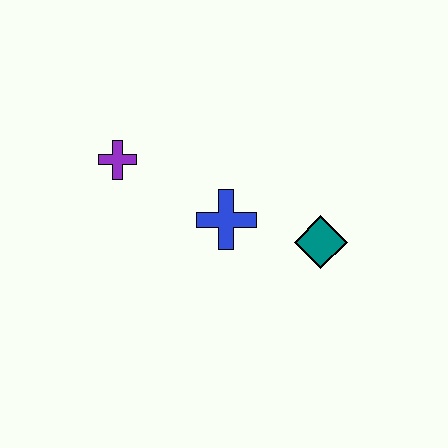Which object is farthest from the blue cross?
The purple cross is farthest from the blue cross.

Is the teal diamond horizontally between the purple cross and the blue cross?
No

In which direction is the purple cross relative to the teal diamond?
The purple cross is to the left of the teal diamond.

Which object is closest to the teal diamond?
The blue cross is closest to the teal diamond.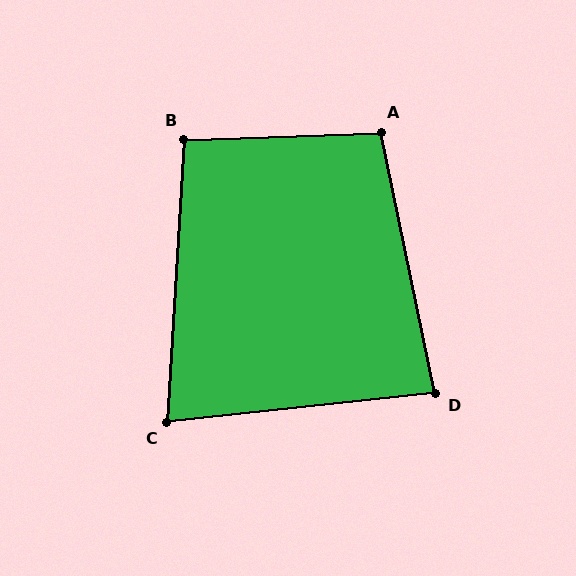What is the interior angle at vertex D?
Approximately 84 degrees (acute).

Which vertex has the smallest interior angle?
C, at approximately 80 degrees.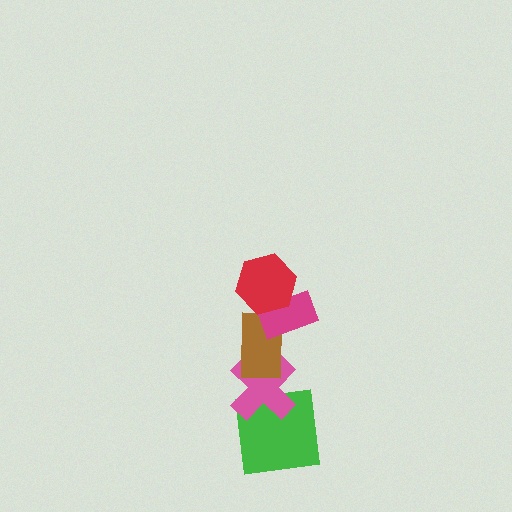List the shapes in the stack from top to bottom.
From top to bottom: the red hexagon, the magenta rectangle, the brown rectangle, the pink cross, the green square.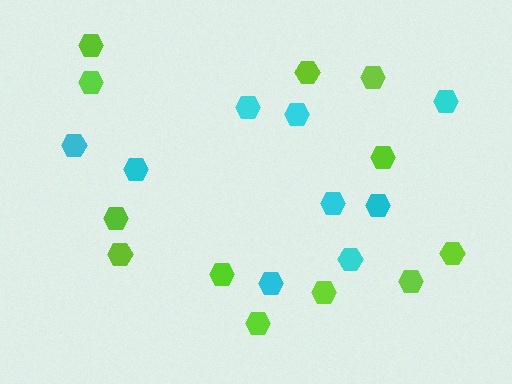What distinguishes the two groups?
There are 2 groups: one group of lime hexagons (12) and one group of cyan hexagons (9).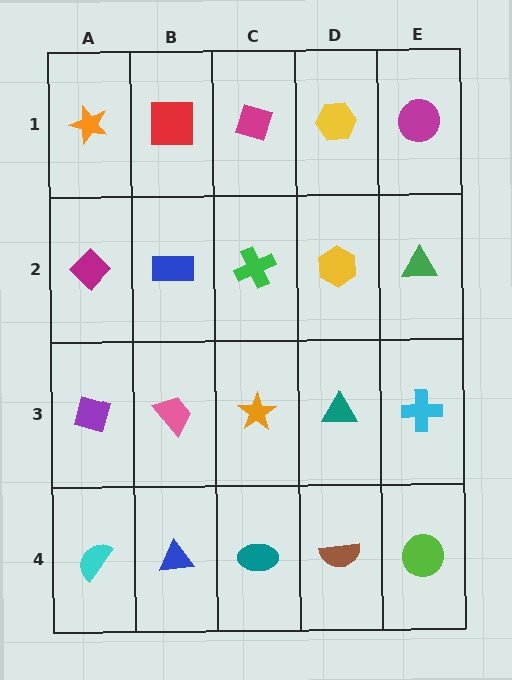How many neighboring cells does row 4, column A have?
2.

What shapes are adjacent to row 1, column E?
A green triangle (row 2, column E), a yellow hexagon (row 1, column D).